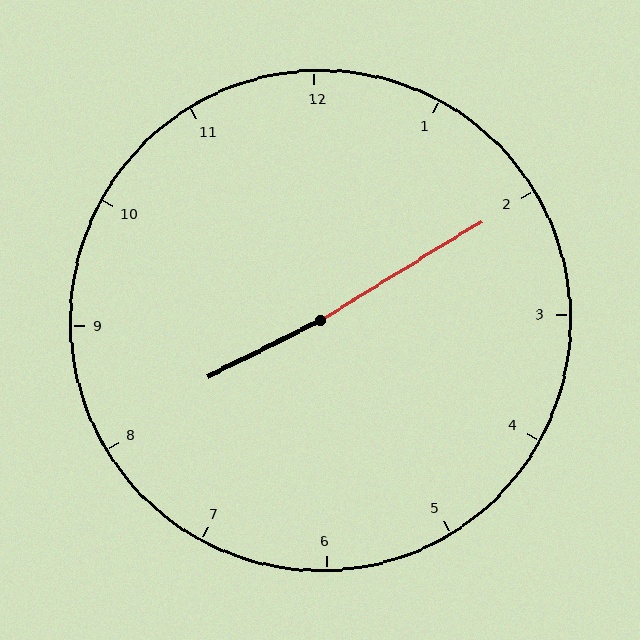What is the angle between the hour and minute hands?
Approximately 175 degrees.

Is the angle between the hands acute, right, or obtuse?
It is obtuse.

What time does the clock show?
8:10.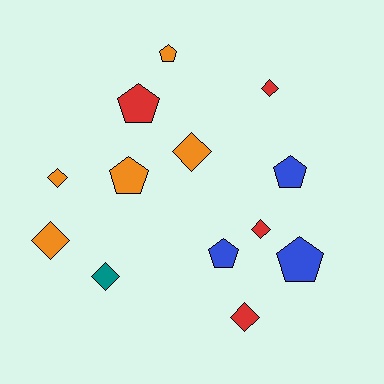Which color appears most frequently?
Orange, with 5 objects.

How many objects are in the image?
There are 13 objects.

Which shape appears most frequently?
Diamond, with 7 objects.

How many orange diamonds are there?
There are 3 orange diamonds.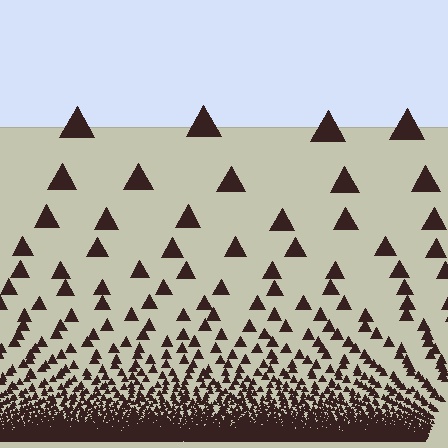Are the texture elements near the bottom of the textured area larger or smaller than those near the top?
Smaller. The gradient is inverted — elements near the bottom are smaller and denser.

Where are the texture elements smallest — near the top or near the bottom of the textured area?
Near the bottom.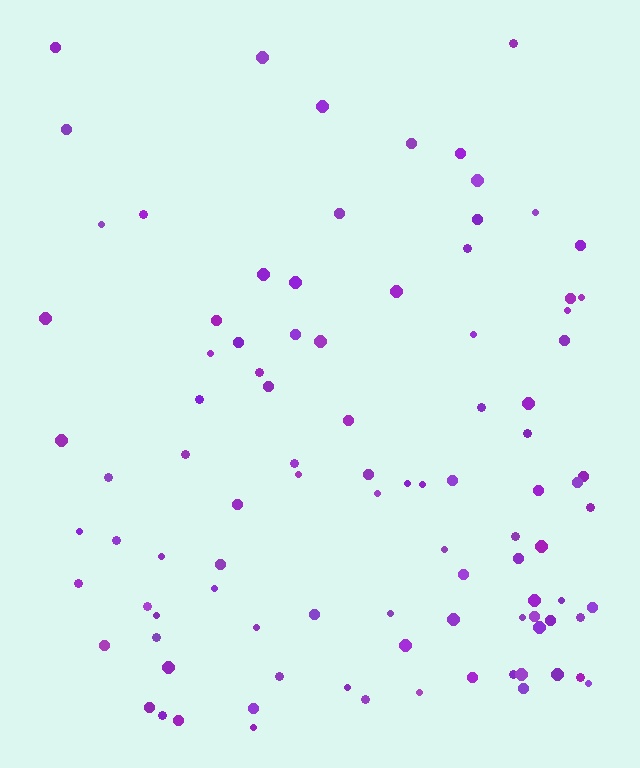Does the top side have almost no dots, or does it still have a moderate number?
Still a moderate number, just noticeably fewer than the bottom.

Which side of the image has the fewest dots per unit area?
The top.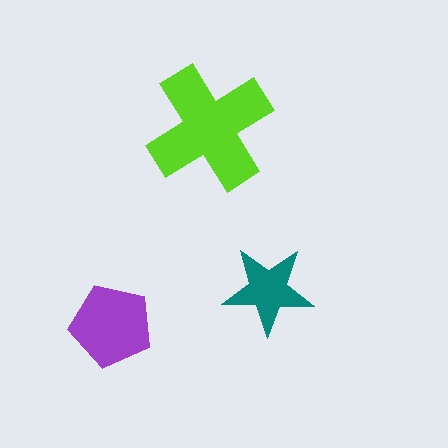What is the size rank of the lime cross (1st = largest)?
1st.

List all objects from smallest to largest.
The teal star, the purple pentagon, the lime cross.